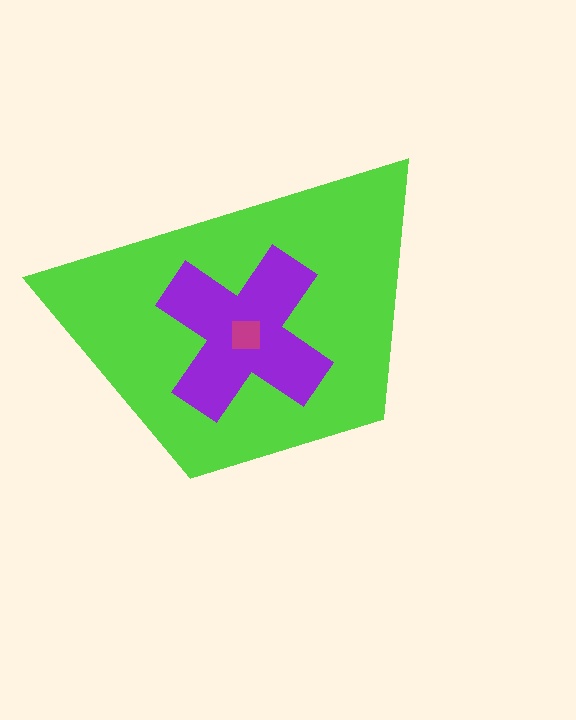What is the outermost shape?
The lime trapezoid.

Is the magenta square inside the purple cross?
Yes.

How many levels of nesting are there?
3.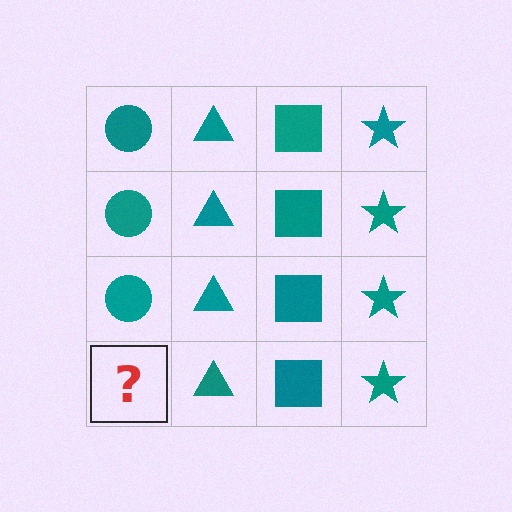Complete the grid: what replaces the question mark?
The question mark should be replaced with a teal circle.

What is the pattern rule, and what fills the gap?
The rule is that each column has a consistent shape. The gap should be filled with a teal circle.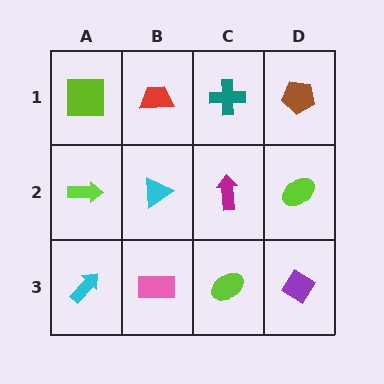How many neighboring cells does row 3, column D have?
2.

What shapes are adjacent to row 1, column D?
A lime ellipse (row 2, column D), a teal cross (row 1, column C).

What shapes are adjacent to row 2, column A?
A lime square (row 1, column A), a cyan arrow (row 3, column A), a cyan triangle (row 2, column B).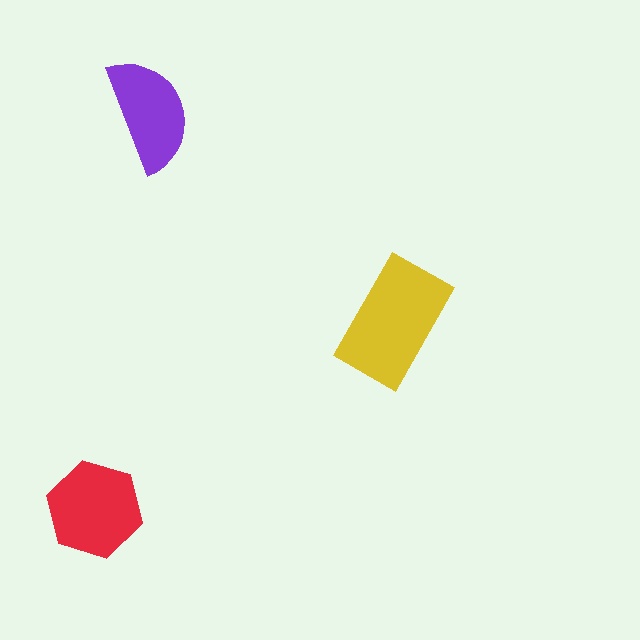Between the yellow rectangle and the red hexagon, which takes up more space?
The yellow rectangle.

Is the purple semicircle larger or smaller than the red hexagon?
Smaller.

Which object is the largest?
The yellow rectangle.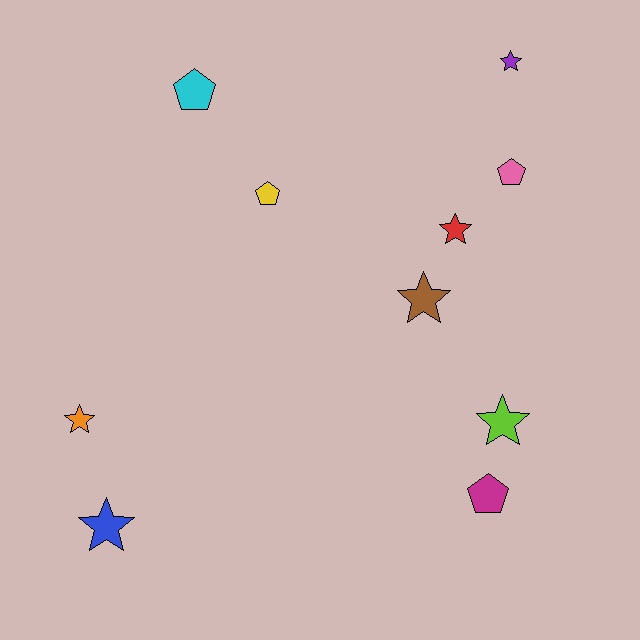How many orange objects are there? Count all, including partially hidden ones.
There is 1 orange object.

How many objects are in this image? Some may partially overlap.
There are 10 objects.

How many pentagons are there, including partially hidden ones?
There are 4 pentagons.